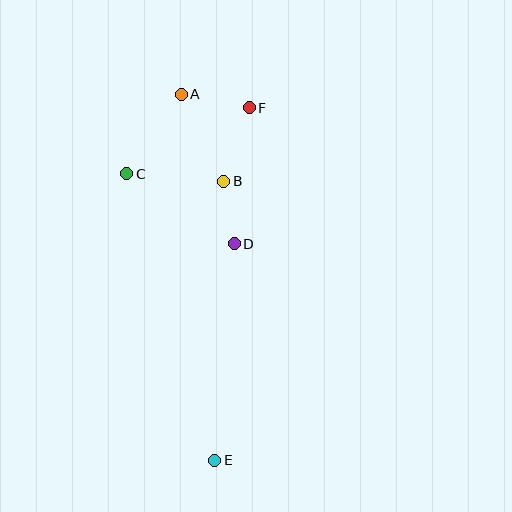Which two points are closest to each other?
Points B and D are closest to each other.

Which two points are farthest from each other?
Points A and E are farthest from each other.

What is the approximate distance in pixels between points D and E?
The distance between D and E is approximately 217 pixels.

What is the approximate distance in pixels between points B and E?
The distance between B and E is approximately 279 pixels.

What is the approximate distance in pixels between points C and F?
The distance between C and F is approximately 139 pixels.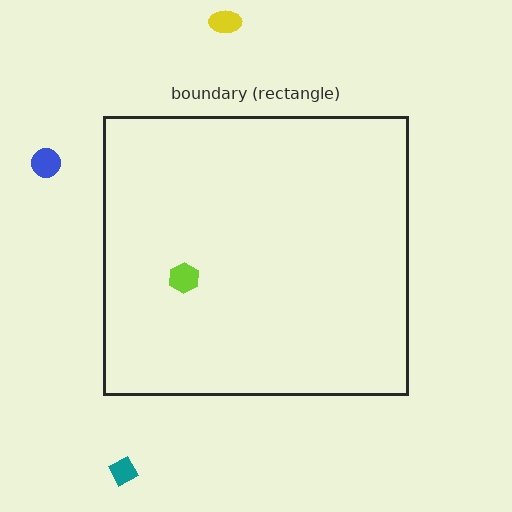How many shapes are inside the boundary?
1 inside, 3 outside.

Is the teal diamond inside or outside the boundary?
Outside.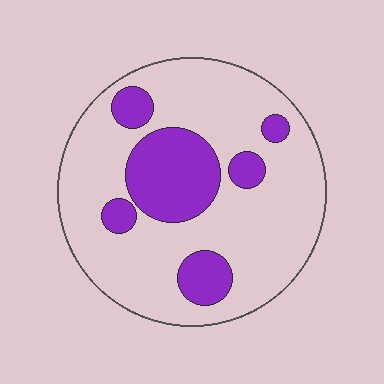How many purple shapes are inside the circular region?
6.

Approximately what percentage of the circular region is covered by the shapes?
Approximately 25%.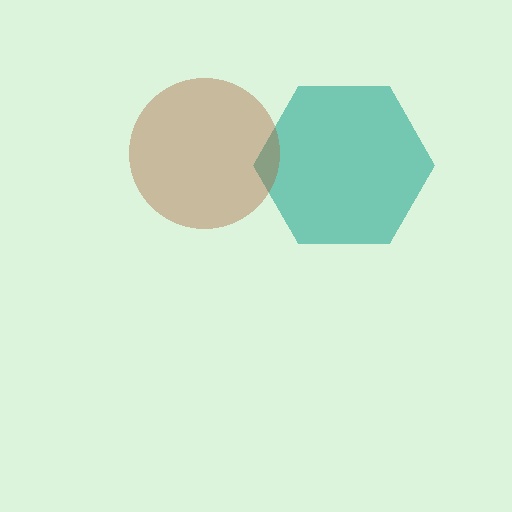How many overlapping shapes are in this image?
There are 2 overlapping shapes in the image.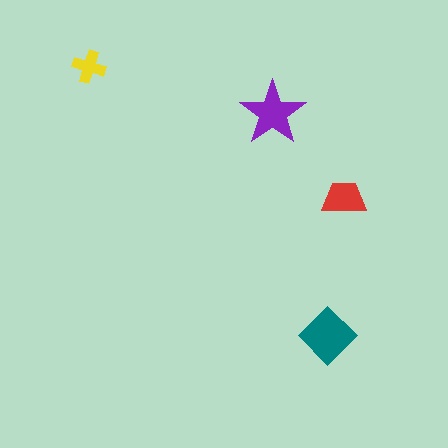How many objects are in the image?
There are 4 objects in the image.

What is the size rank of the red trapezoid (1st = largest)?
3rd.